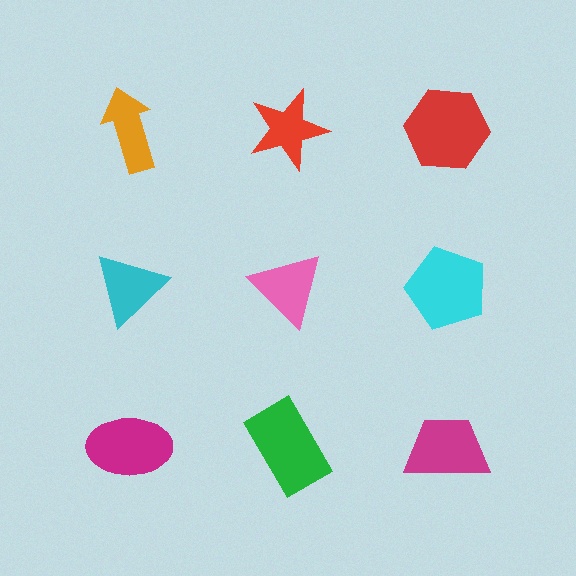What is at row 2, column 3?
A cyan pentagon.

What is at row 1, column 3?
A red hexagon.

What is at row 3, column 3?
A magenta trapezoid.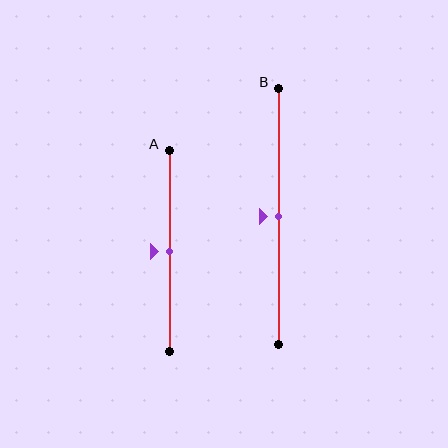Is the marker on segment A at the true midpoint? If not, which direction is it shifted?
Yes, the marker on segment A is at the true midpoint.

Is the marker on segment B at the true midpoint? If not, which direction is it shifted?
Yes, the marker on segment B is at the true midpoint.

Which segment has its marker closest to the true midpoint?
Segment A has its marker closest to the true midpoint.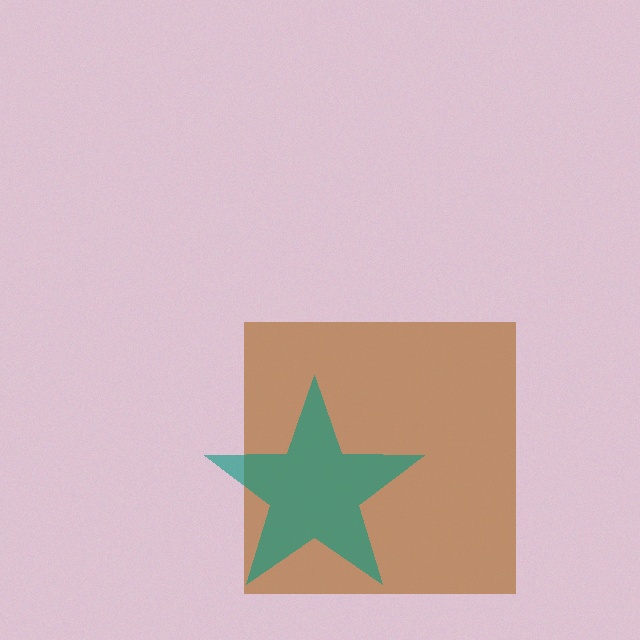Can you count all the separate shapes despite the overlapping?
Yes, there are 2 separate shapes.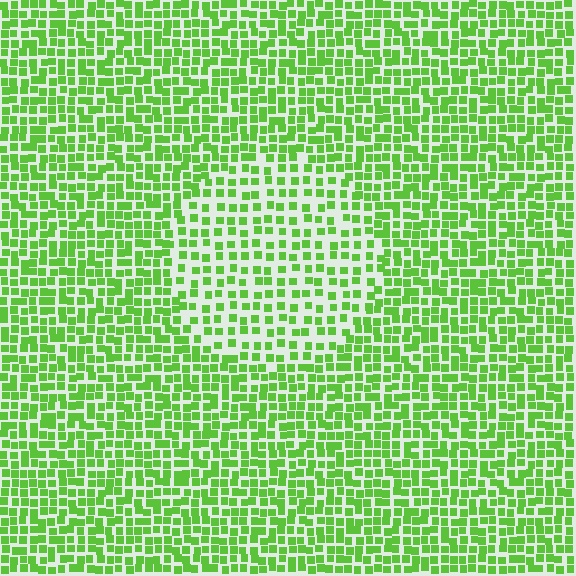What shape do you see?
I see a circle.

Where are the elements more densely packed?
The elements are more densely packed outside the circle boundary.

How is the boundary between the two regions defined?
The boundary is defined by a change in element density (approximately 1.7x ratio). All elements are the same color, size, and shape.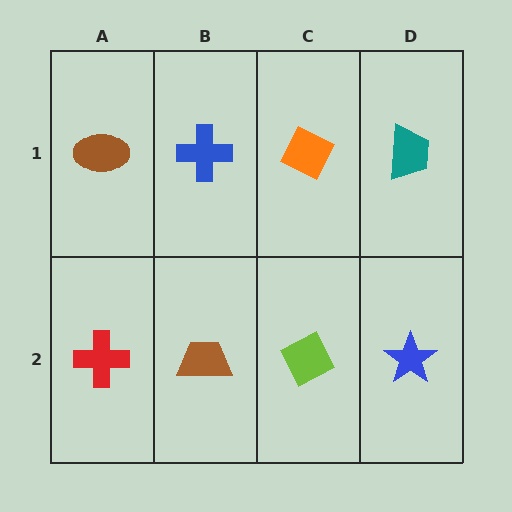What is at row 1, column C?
An orange diamond.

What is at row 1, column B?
A blue cross.